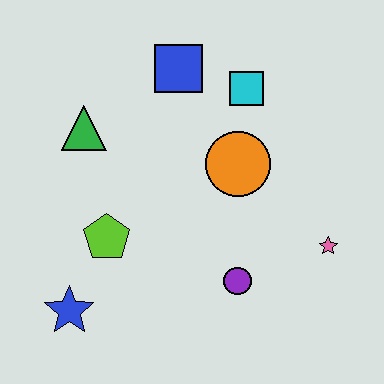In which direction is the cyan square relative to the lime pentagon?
The cyan square is above the lime pentagon.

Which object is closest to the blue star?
The lime pentagon is closest to the blue star.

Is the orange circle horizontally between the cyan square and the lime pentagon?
Yes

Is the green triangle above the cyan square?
No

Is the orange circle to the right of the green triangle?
Yes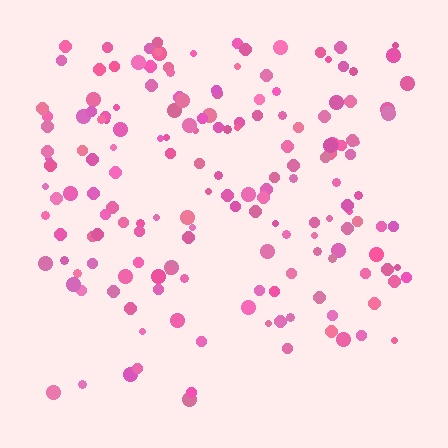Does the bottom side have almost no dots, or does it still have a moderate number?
Still a moderate number, just noticeably fewer than the top.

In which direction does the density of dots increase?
From bottom to top, with the top side densest.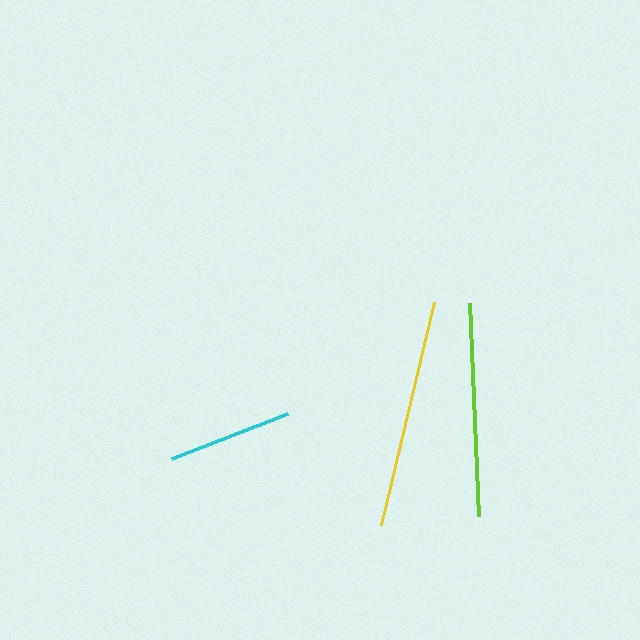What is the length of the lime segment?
The lime segment is approximately 212 pixels long.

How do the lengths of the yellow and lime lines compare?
The yellow and lime lines are approximately the same length.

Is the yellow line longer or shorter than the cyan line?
The yellow line is longer than the cyan line.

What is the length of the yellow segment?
The yellow segment is approximately 229 pixels long.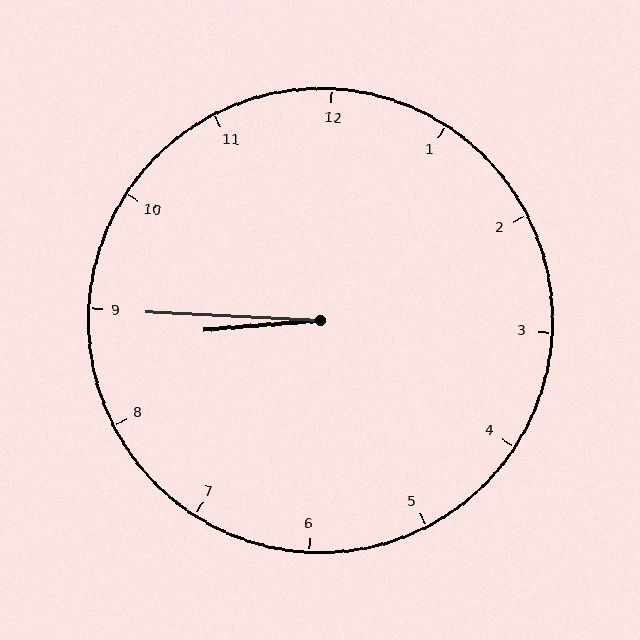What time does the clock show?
8:45.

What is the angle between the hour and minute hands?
Approximately 8 degrees.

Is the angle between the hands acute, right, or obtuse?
It is acute.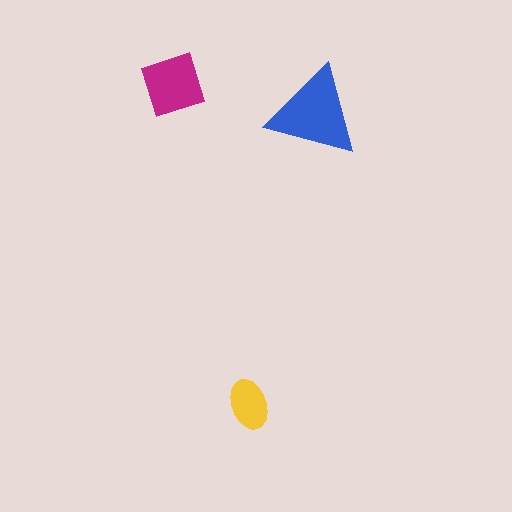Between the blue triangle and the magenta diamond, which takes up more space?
The blue triangle.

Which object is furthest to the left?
The magenta diamond is leftmost.